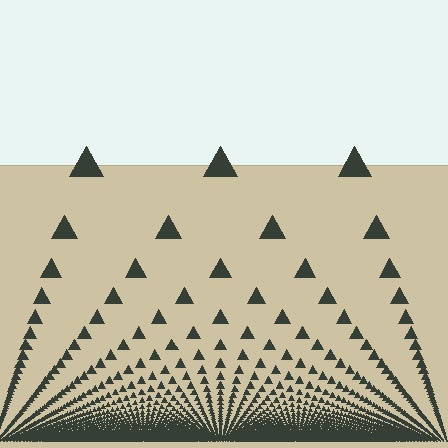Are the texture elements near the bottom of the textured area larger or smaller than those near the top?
Smaller. The gradient is inverted — elements near the bottom are smaller and denser.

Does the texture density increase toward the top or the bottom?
Density increases toward the bottom.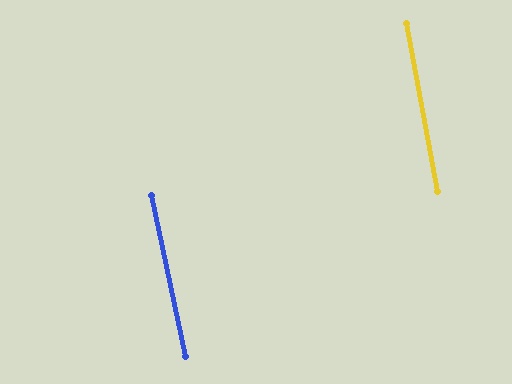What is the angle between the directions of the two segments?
Approximately 1 degree.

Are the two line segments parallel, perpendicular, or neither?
Parallel — their directions differ by only 1.2°.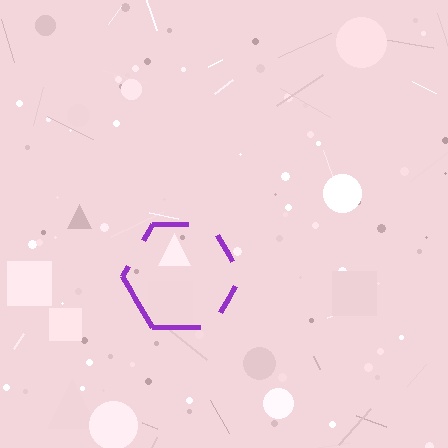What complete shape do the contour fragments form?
The contour fragments form a hexagon.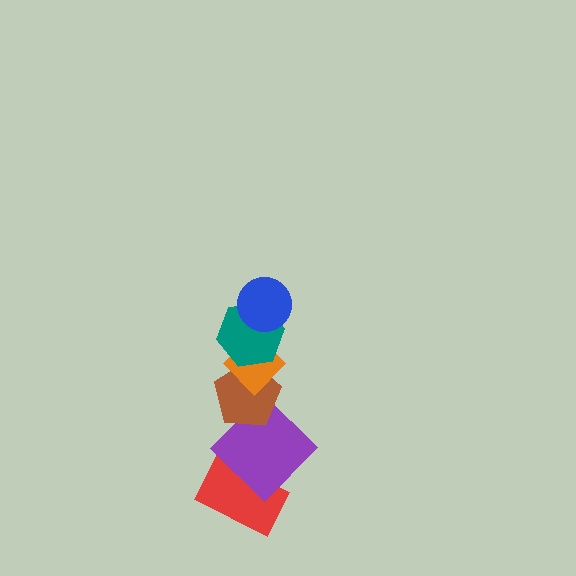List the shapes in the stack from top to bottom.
From top to bottom: the blue circle, the teal hexagon, the orange diamond, the brown pentagon, the purple diamond, the red rectangle.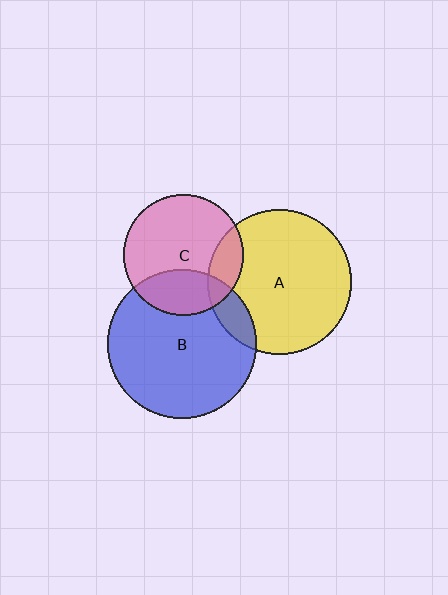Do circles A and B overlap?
Yes.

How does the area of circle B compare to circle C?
Approximately 1.5 times.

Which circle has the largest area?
Circle B (blue).